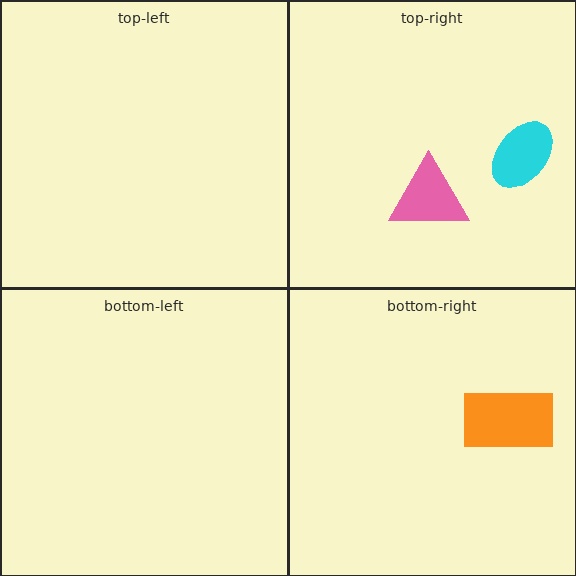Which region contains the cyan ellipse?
The top-right region.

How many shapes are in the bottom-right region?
1.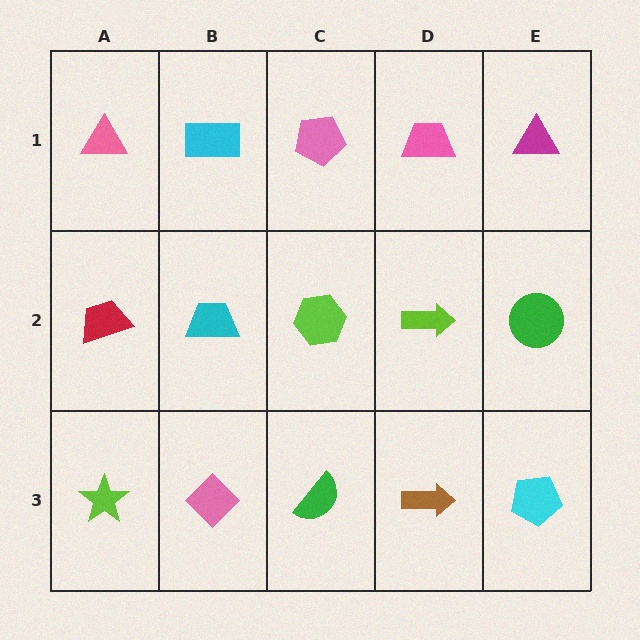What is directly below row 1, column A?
A red trapezoid.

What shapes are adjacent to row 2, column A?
A pink triangle (row 1, column A), a lime star (row 3, column A), a cyan trapezoid (row 2, column B).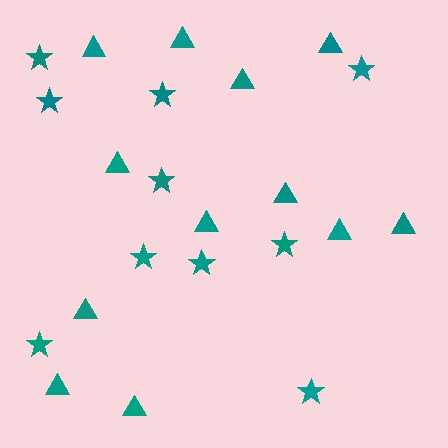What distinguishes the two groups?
There are 2 groups: one group of triangles (12) and one group of stars (10).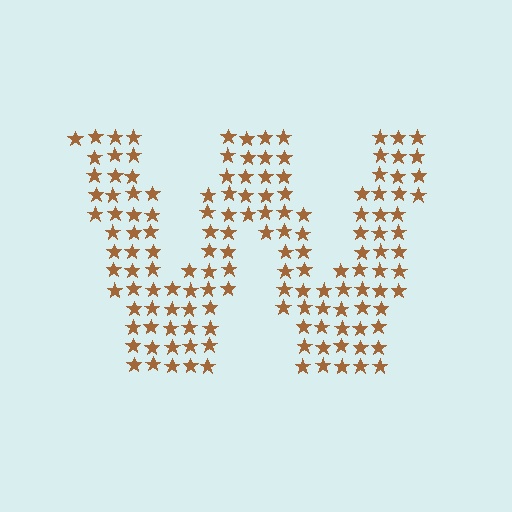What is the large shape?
The large shape is the letter W.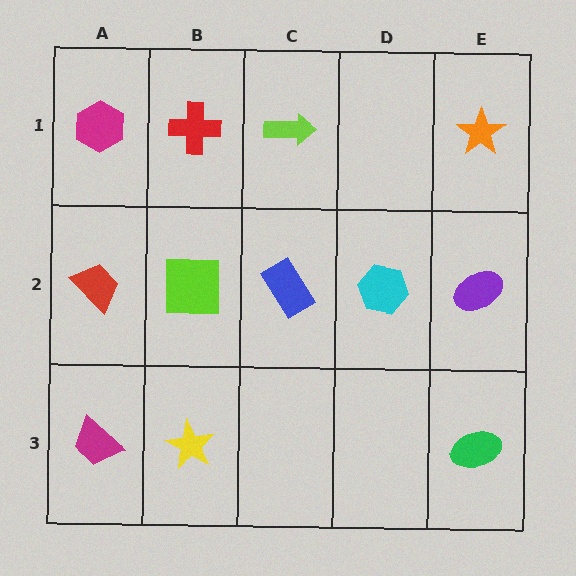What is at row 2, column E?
A purple ellipse.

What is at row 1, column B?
A red cross.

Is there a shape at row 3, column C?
No, that cell is empty.